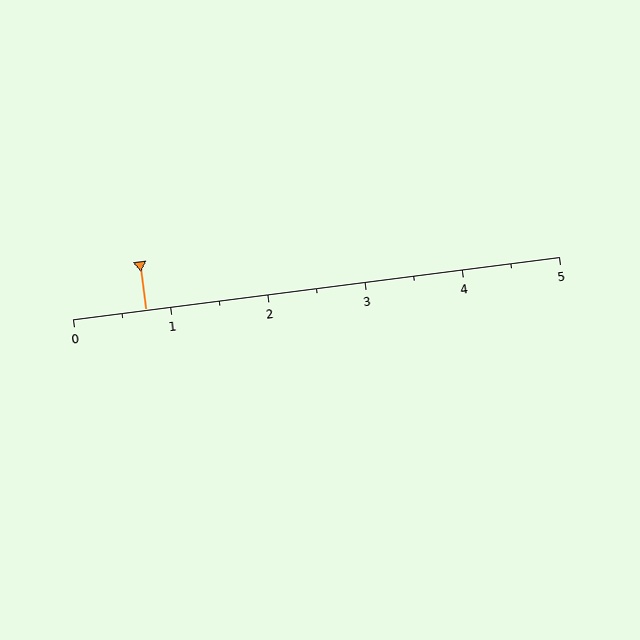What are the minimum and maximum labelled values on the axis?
The axis runs from 0 to 5.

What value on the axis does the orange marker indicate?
The marker indicates approximately 0.8.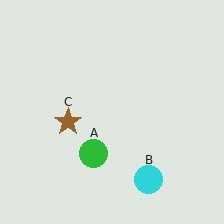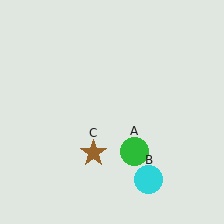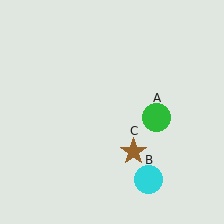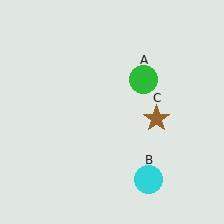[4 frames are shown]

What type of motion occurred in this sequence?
The green circle (object A), brown star (object C) rotated counterclockwise around the center of the scene.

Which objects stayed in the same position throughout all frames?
Cyan circle (object B) remained stationary.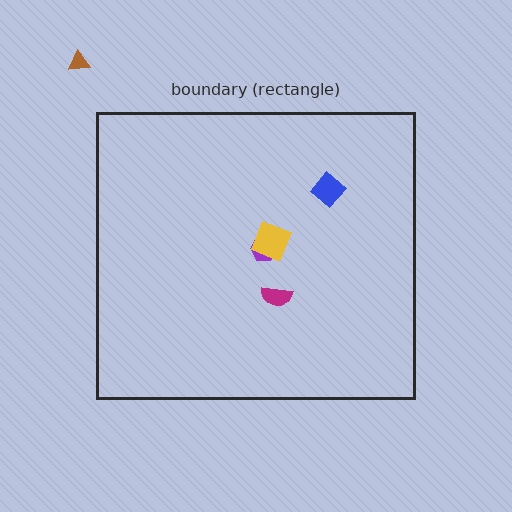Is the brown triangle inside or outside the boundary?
Outside.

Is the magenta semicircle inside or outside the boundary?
Inside.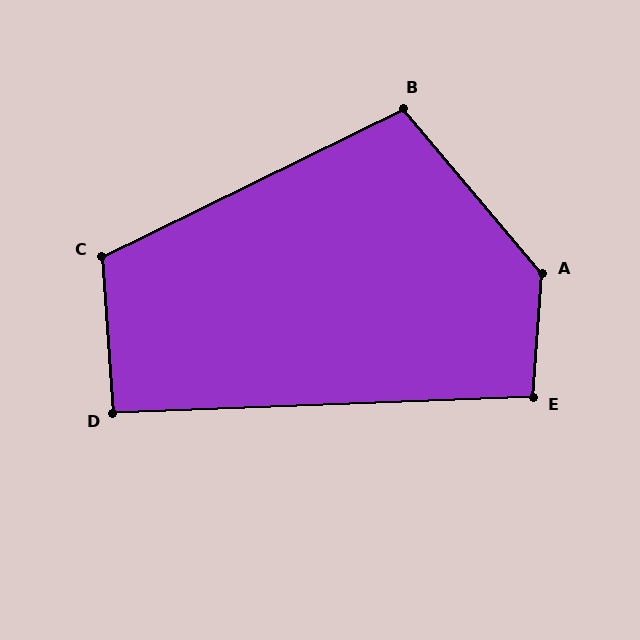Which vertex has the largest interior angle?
A, at approximately 136 degrees.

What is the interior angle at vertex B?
Approximately 104 degrees (obtuse).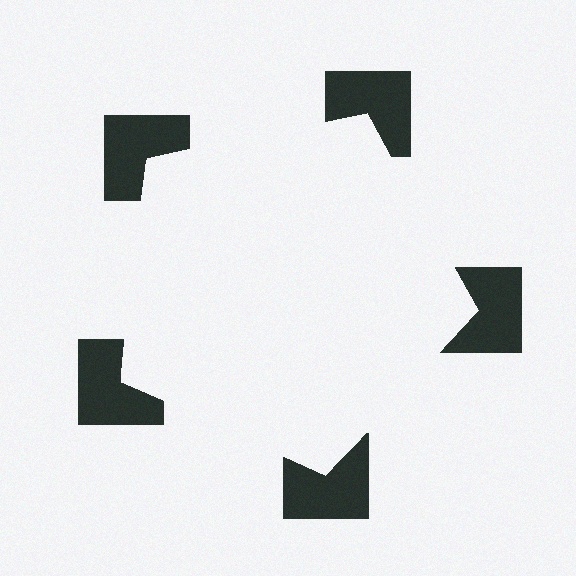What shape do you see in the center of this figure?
An illusory pentagon — its edges are inferred from the aligned wedge cuts in the notched squares, not physically drawn.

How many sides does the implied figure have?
5 sides.